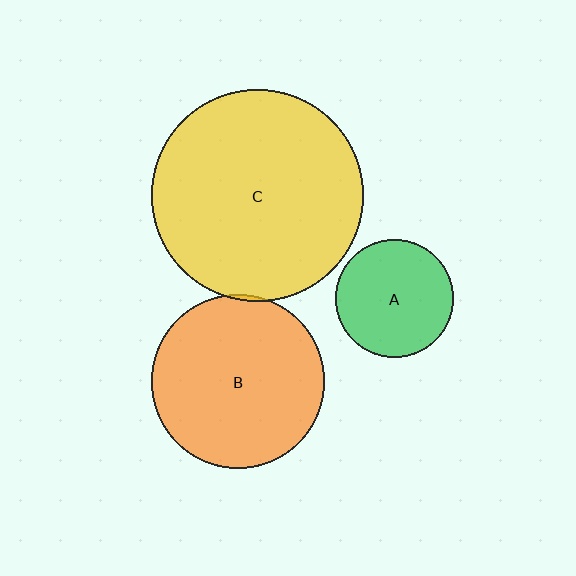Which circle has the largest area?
Circle C (yellow).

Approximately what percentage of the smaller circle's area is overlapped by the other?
Approximately 5%.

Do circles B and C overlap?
Yes.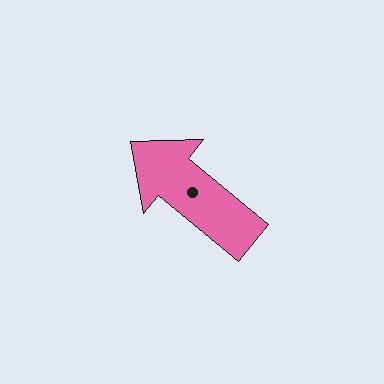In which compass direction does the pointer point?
Northwest.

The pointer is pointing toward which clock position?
Roughly 10 o'clock.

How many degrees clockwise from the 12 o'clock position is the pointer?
Approximately 309 degrees.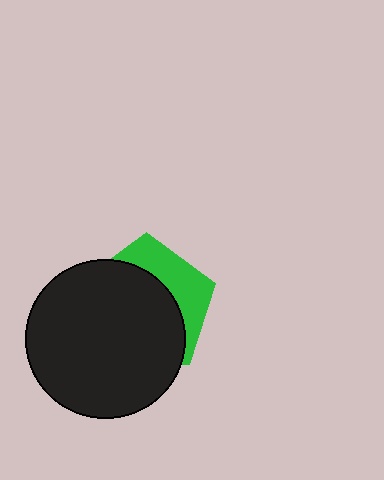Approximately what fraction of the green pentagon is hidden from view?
Roughly 68% of the green pentagon is hidden behind the black circle.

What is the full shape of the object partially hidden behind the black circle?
The partially hidden object is a green pentagon.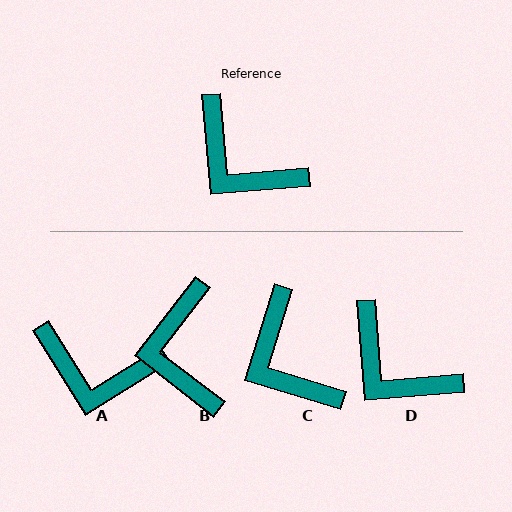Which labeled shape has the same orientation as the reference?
D.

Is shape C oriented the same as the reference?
No, it is off by about 22 degrees.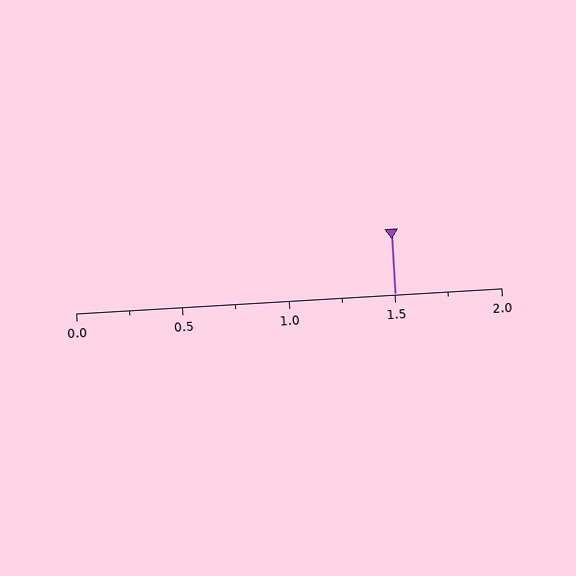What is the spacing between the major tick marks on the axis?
The major ticks are spaced 0.5 apart.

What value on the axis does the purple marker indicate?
The marker indicates approximately 1.5.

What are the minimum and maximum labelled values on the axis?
The axis runs from 0.0 to 2.0.